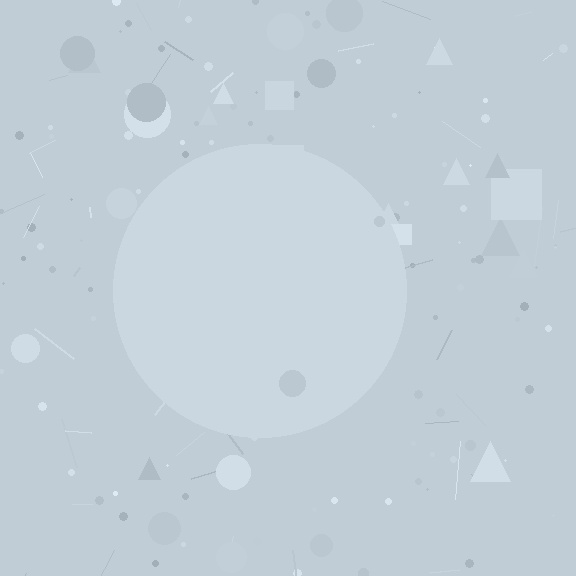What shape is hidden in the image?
A circle is hidden in the image.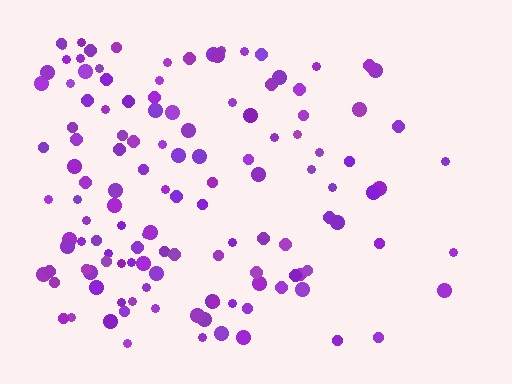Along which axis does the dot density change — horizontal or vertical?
Horizontal.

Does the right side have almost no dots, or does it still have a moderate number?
Still a moderate number, just noticeably fewer than the left.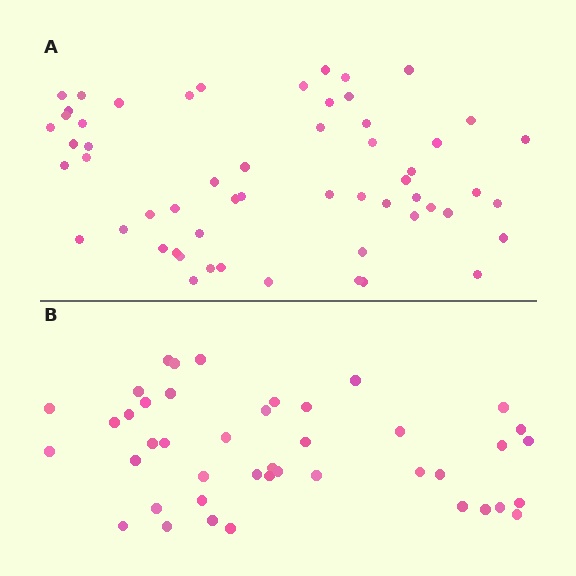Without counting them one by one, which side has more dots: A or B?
Region A (the top region) has more dots.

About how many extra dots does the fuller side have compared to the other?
Region A has approximately 15 more dots than region B.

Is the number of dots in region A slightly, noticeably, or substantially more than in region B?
Region A has noticeably more, but not dramatically so. The ratio is roughly 1.3 to 1.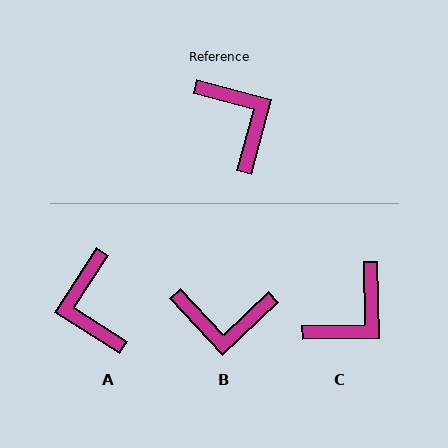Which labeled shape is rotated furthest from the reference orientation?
A, about 163 degrees away.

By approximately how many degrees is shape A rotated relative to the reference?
Approximately 163 degrees counter-clockwise.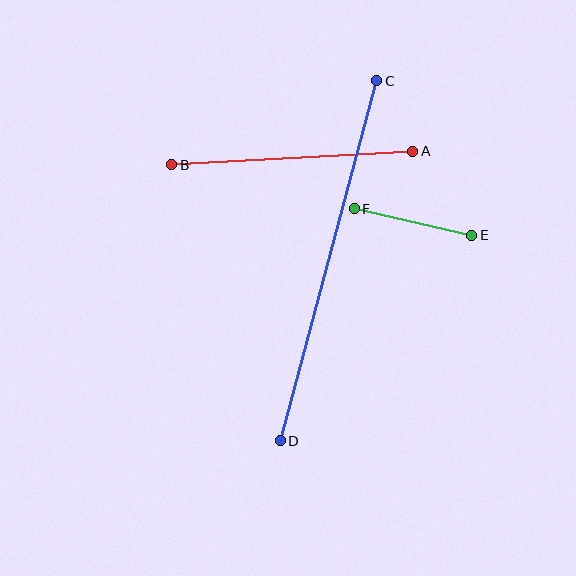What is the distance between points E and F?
The distance is approximately 120 pixels.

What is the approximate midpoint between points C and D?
The midpoint is at approximately (328, 261) pixels.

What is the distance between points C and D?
The distance is approximately 373 pixels.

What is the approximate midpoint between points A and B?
The midpoint is at approximately (292, 158) pixels.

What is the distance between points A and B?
The distance is approximately 241 pixels.